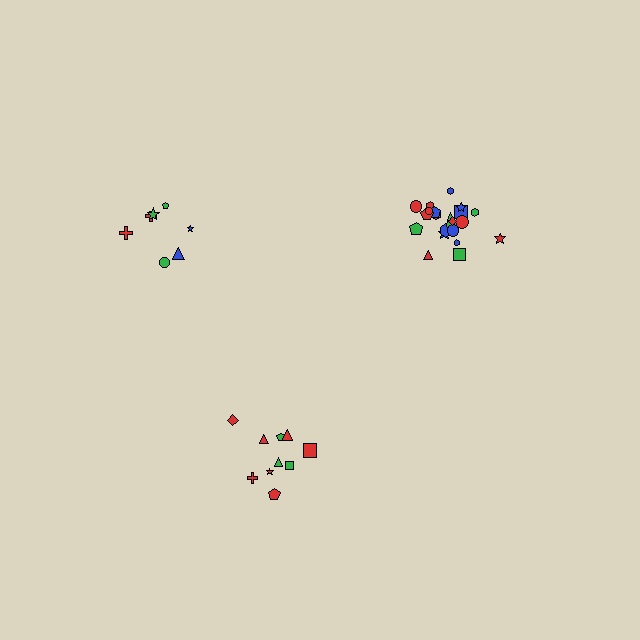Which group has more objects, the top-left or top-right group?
The top-right group.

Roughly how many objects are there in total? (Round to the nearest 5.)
Roughly 40 objects in total.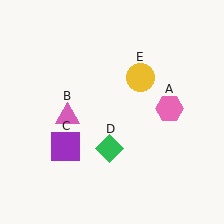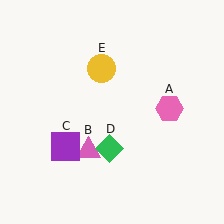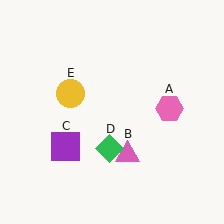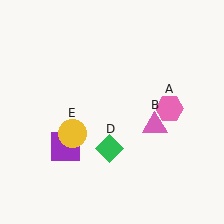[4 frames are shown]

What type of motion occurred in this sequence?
The pink triangle (object B), yellow circle (object E) rotated counterclockwise around the center of the scene.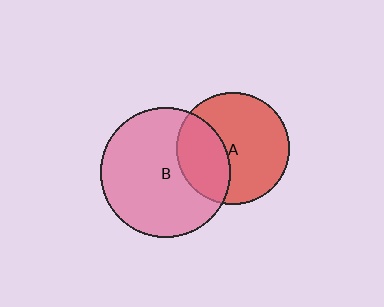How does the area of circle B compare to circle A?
Approximately 1.3 times.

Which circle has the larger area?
Circle B (pink).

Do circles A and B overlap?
Yes.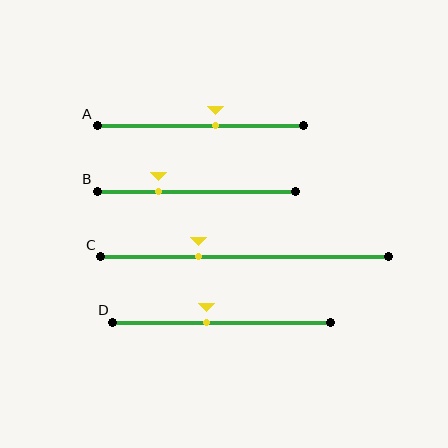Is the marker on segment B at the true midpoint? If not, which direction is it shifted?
No, the marker on segment B is shifted to the left by about 19% of the segment length.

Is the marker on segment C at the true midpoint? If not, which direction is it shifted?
No, the marker on segment C is shifted to the left by about 16% of the segment length.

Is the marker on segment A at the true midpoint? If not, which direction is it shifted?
No, the marker on segment A is shifted to the right by about 7% of the segment length.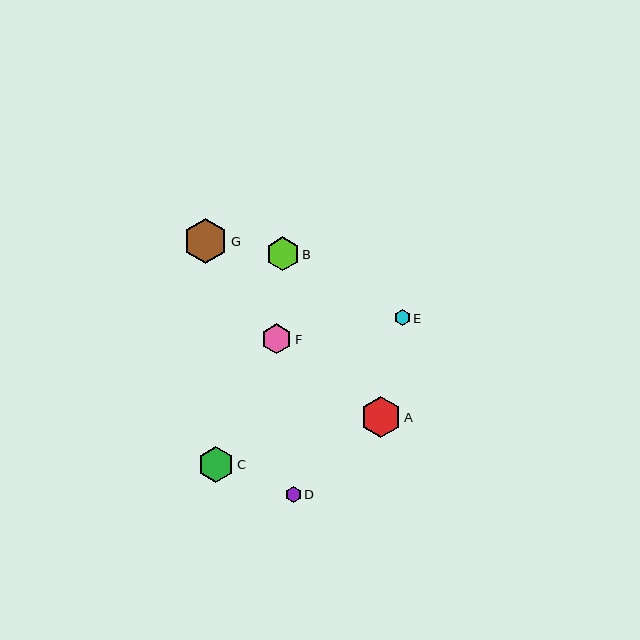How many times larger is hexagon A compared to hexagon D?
Hexagon A is approximately 2.6 times the size of hexagon D.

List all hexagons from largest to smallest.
From largest to smallest: G, A, C, B, F, E, D.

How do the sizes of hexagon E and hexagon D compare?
Hexagon E and hexagon D are approximately the same size.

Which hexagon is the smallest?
Hexagon D is the smallest with a size of approximately 16 pixels.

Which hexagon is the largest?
Hexagon G is the largest with a size of approximately 45 pixels.